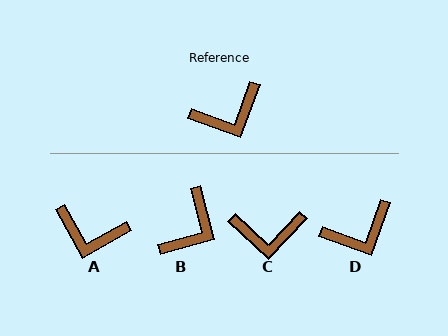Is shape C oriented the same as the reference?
No, it is off by about 23 degrees.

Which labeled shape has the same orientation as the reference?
D.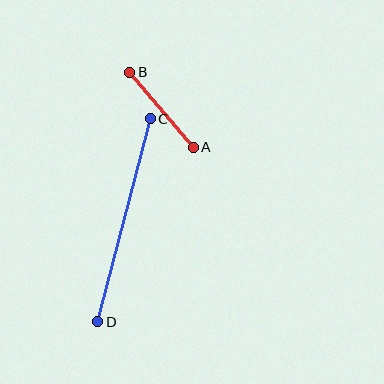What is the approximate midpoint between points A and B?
The midpoint is at approximately (161, 110) pixels.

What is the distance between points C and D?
The distance is approximately 210 pixels.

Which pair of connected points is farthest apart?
Points C and D are farthest apart.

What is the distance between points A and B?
The distance is approximately 98 pixels.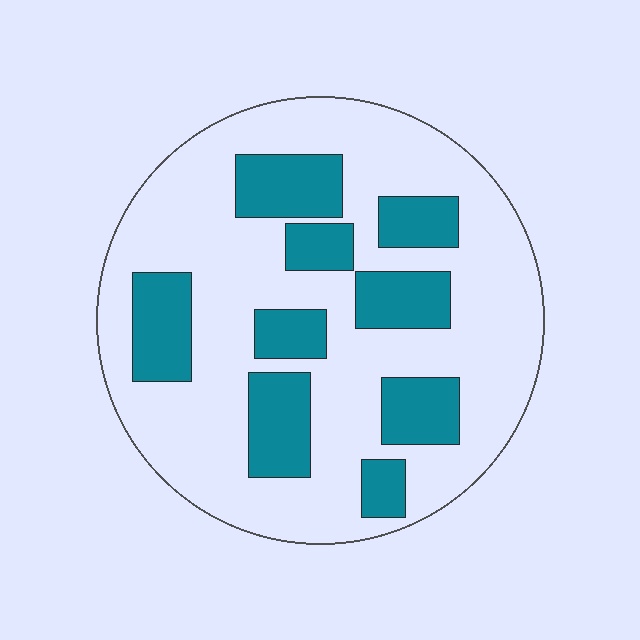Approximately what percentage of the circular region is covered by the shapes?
Approximately 30%.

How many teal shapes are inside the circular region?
9.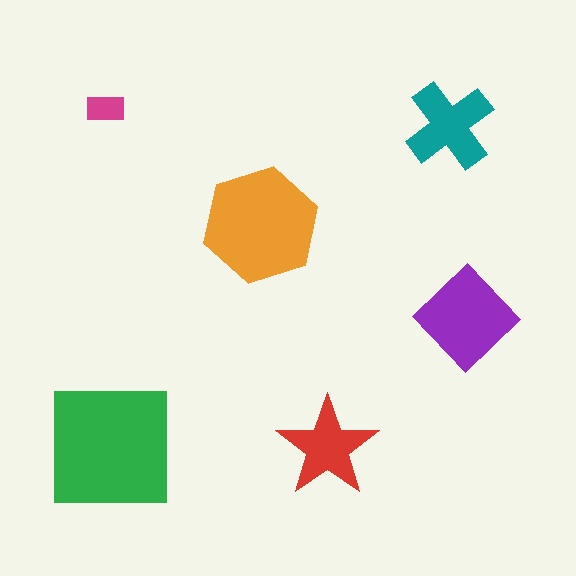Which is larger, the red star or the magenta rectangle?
The red star.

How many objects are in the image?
There are 6 objects in the image.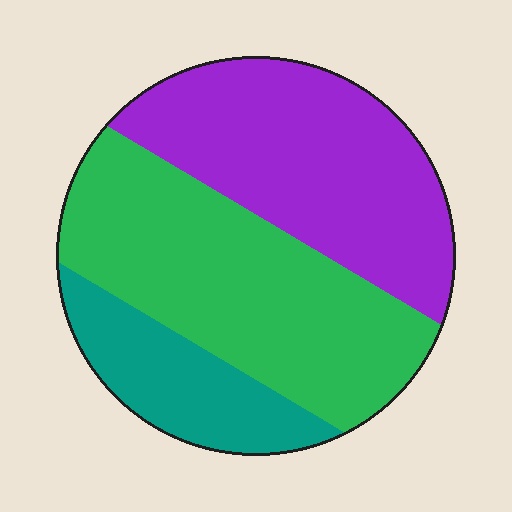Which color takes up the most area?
Green, at roughly 45%.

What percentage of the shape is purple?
Purple takes up about three eighths (3/8) of the shape.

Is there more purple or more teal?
Purple.